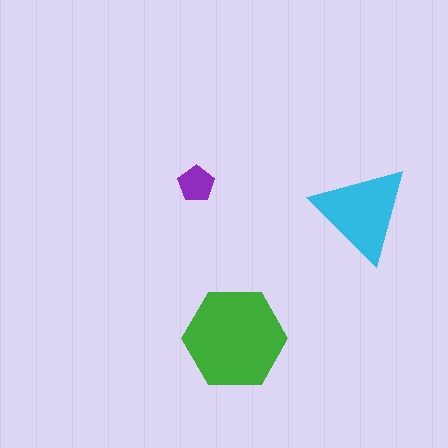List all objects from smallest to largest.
The purple pentagon, the cyan triangle, the green hexagon.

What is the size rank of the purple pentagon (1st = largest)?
3rd.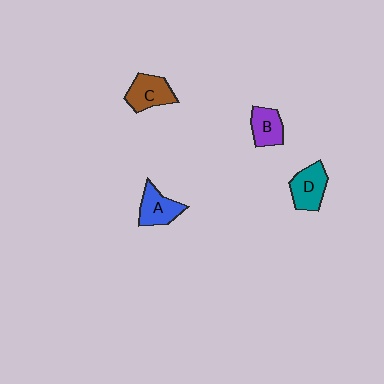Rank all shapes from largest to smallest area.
From largest to smallest: C (brown), D (teal), A (blue), B (purple).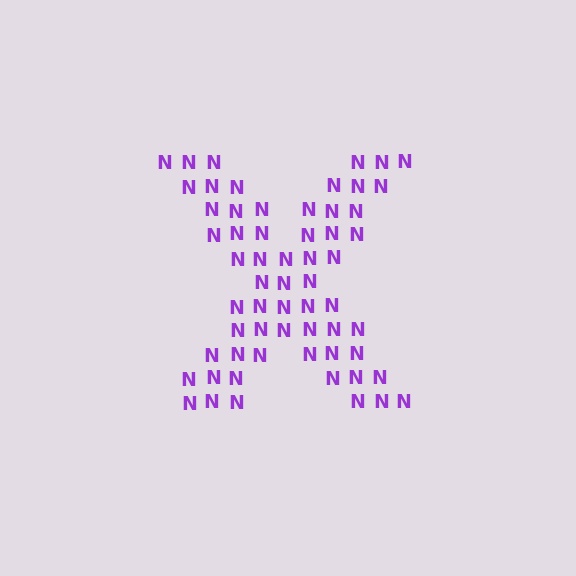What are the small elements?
The small elements are letter N's.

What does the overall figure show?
The overall figure shows the letter X.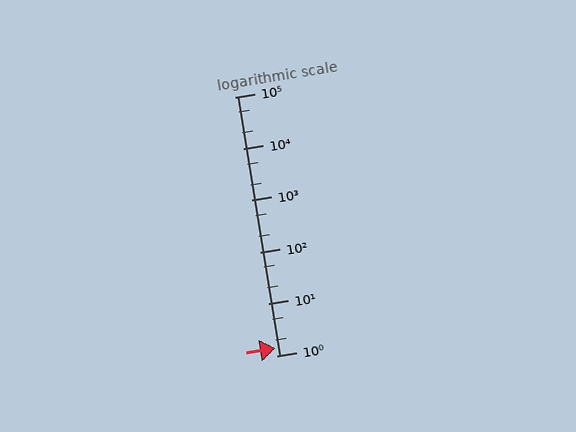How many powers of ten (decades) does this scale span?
The scale spans 5 decades, from 1 to 100000.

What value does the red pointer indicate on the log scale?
The pointer indicates approximately 1.4.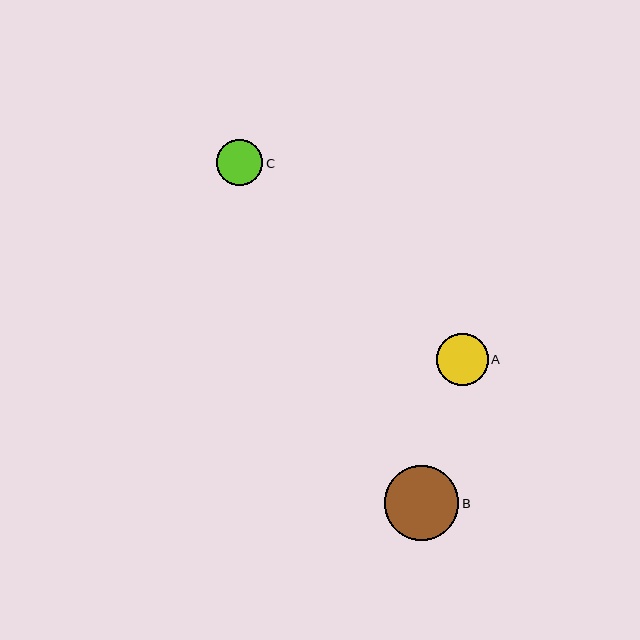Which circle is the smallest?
Circle C is the smallest with a size of approximately 46 pixels.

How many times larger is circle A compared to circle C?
Circle A is approximately 1.1 times the size of circle C.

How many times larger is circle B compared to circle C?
Circle B is approximately 1.6 times the size of circle C.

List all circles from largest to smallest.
From largest to smallest: B, A, C.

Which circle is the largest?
Circle B is the largest with a size of approximately 74 pixels.